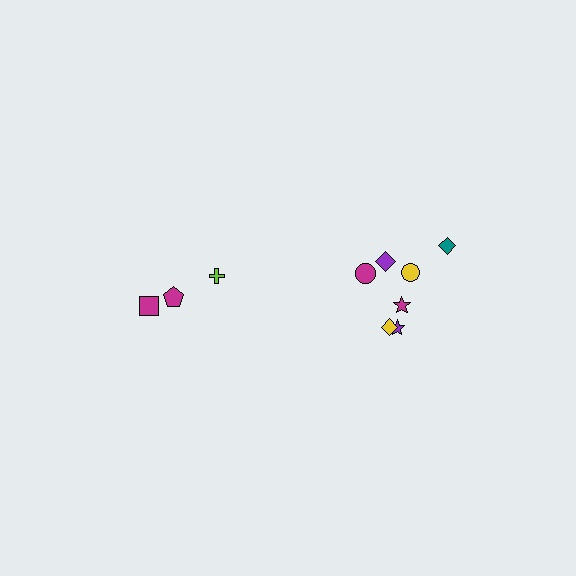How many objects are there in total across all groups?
There are 10 objects.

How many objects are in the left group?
There are 3 objects.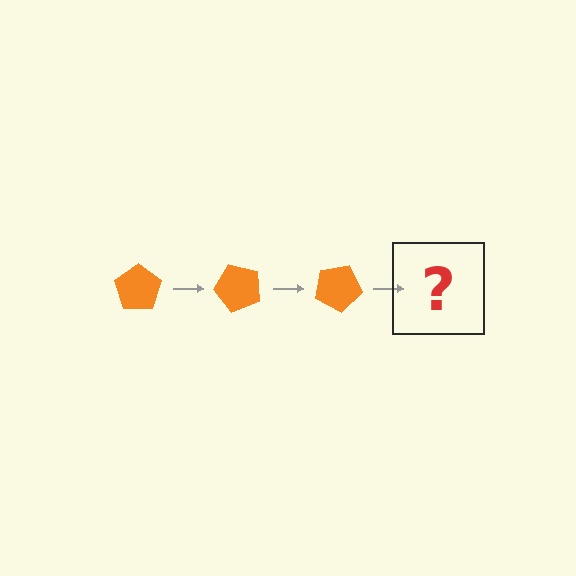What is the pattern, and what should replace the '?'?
The pattern is that the pentagon rotates 50 degrees each step. The '?' should be an orange pentagon rotated 150 degrees.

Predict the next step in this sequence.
The next step is an orange pentagon rotated 150 degrees.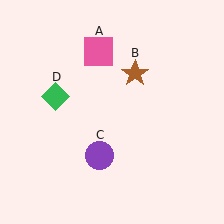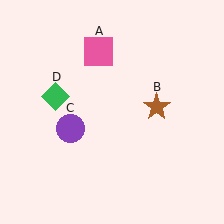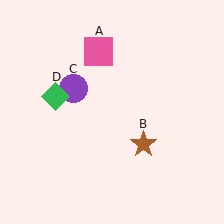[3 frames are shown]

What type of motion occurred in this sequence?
The brown star (object B), purple circle (object C) rotated clockwise around the center of the scene.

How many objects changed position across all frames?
2 objects changed position: brown star (object B), purple circle (object C).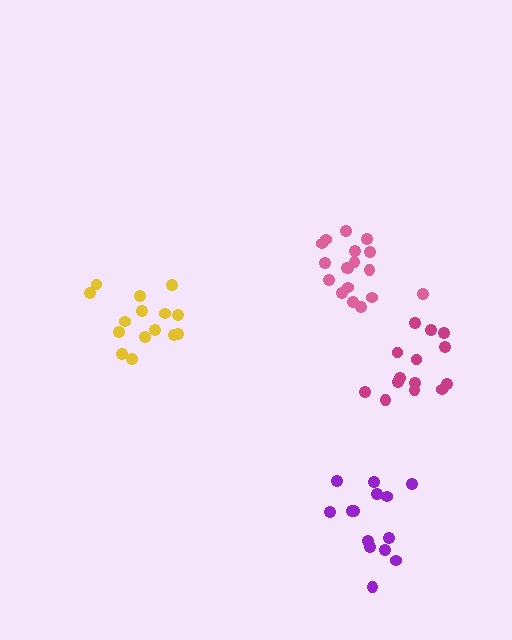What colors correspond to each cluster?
The clusters are colored: yellow, pink, purple, magenta.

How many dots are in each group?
Group 1: 15 dots, Group 2: 18 dots, Group 3: 14 dots, Group 4: 14 dots (61 total).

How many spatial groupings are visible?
There are 4 spatial groupings.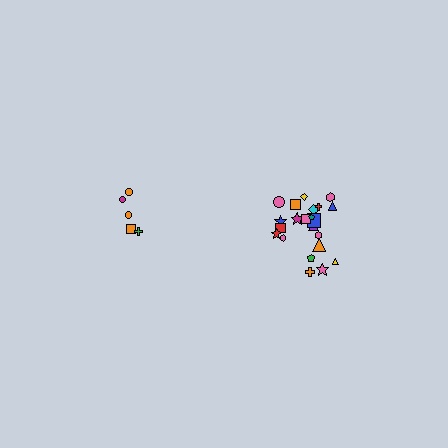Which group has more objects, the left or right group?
The right group.